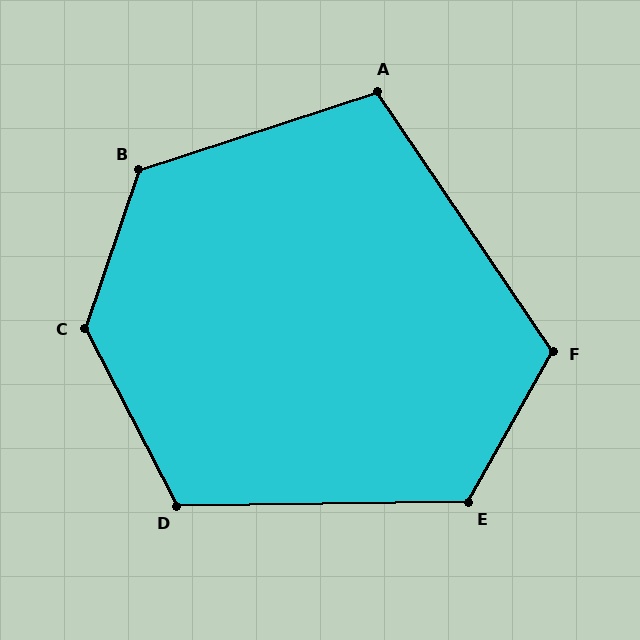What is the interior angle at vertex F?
Approximately 117 degrees (obtuse).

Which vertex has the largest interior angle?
C, at approximately 134 degrees.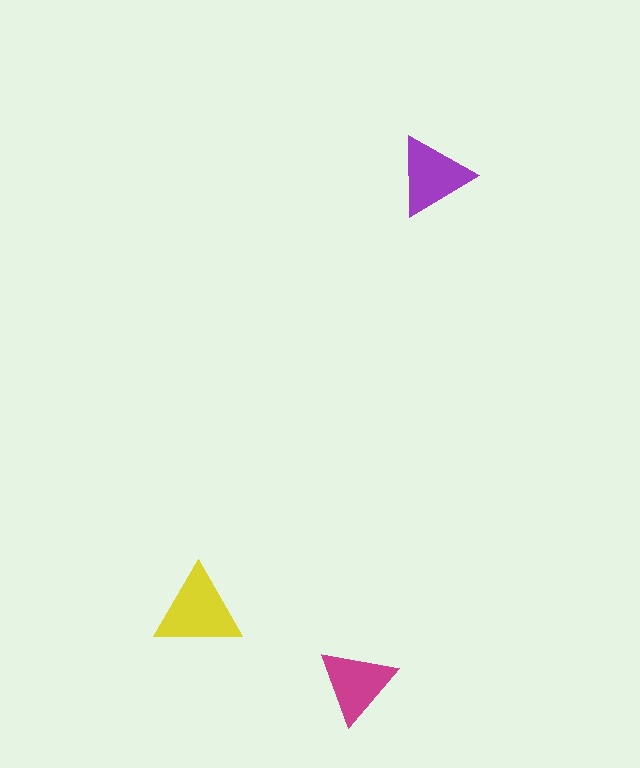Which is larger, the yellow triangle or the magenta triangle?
The yellow one.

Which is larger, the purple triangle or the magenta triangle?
The purple one.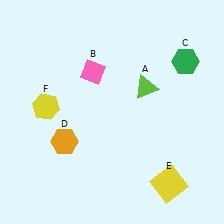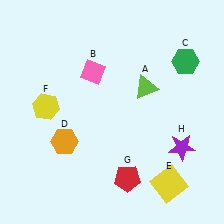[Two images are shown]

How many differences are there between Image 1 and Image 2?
There are 2 differences between the two images.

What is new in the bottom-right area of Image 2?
A red pentagon (G) was added in the bottom-right area of Image 2.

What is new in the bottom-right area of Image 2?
A purple star (H) was added in the bottom-right area of Image 2.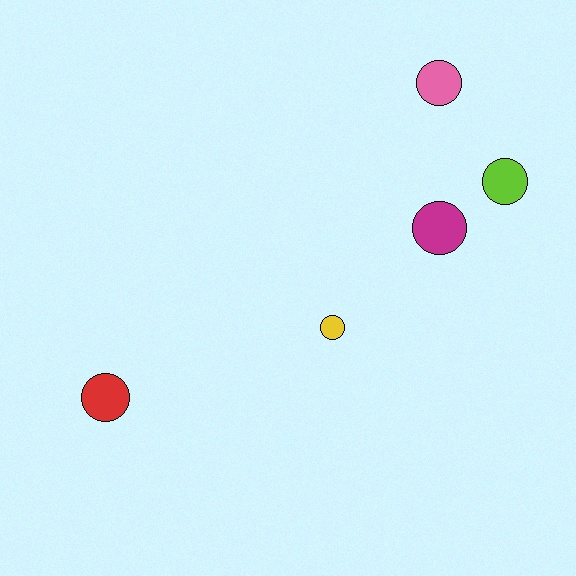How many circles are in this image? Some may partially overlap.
There are 5 circles.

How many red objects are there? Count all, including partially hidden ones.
There is 1 red object.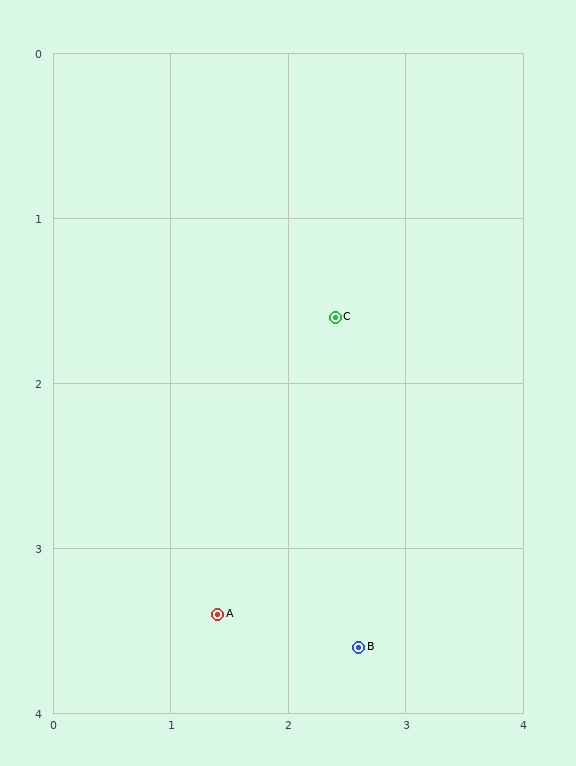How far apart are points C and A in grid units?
Points C and A are about 2.1 grid units apart.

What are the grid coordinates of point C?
Point C is at approximately (2.4, 1.6).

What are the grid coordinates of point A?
Point A is at approximately (1.4, 3.4).